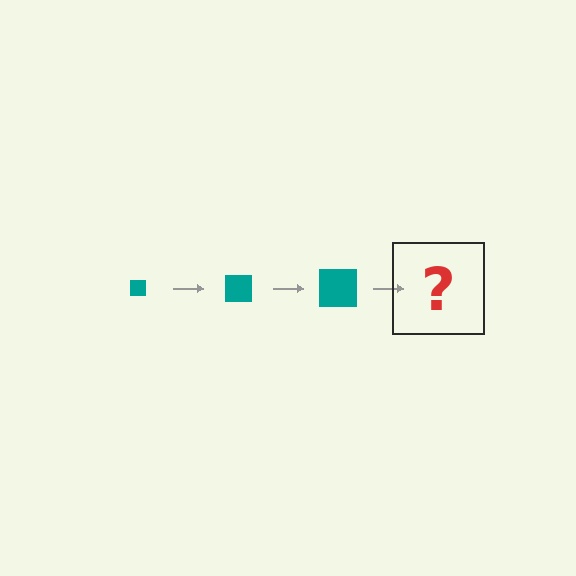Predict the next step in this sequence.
The next step is a teal square, larger than the previous one.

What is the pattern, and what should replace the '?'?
The pattern is that the square gets progressively larger each step. The '?' should be a teal square, larger than the previous one.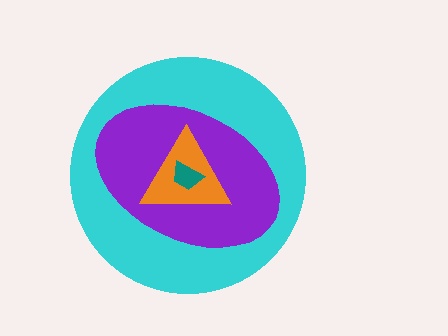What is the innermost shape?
The teal trapezoid.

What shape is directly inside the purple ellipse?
The orange triangle.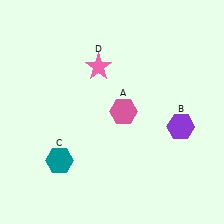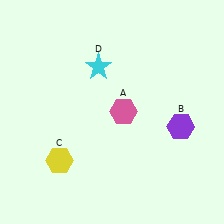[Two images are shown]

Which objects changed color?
C changed from teal to yellow. D changed from pink to cyan.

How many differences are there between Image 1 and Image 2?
There are 2 differences between the two images.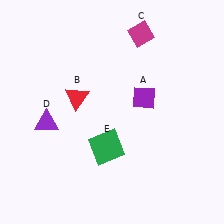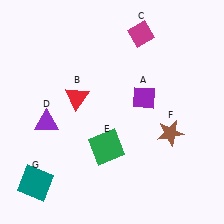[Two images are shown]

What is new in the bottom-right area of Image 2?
A brown star (F) was added in the bottom-right area of Image 2.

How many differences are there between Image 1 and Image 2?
There are 2 differences between the two images.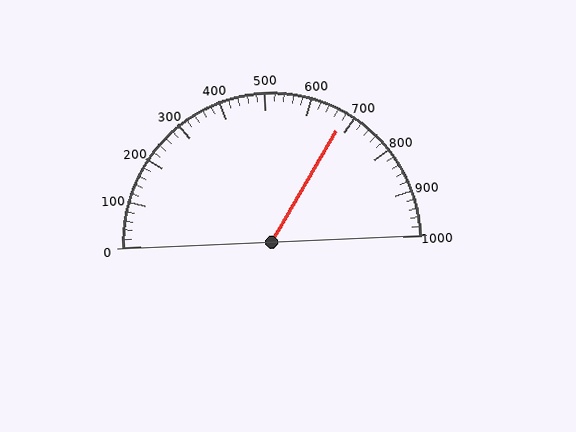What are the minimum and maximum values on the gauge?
The gauge ranges from 0 to 1000.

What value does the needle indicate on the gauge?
The needle indicates approximately 680.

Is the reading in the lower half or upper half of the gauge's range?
The reading is in the upper half of the range (0 to 1000).